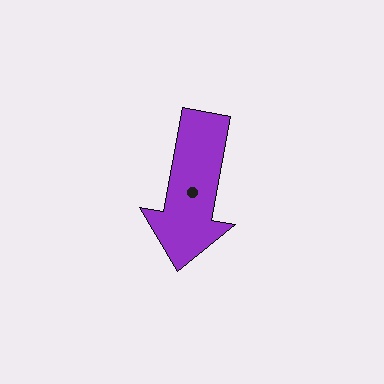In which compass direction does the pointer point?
South.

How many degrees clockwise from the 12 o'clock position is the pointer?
Approximately 190 degrees.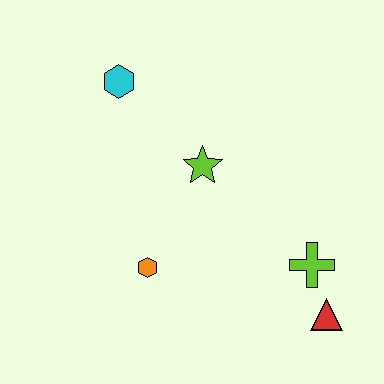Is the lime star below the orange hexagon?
No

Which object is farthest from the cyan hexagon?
The red triangle is farthest from the cyan hexagon.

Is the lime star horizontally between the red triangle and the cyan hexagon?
Yes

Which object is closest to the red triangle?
The lime cross is closest to the red triangle.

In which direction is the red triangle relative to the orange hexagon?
The red triangle is to the right of the orange hexagon.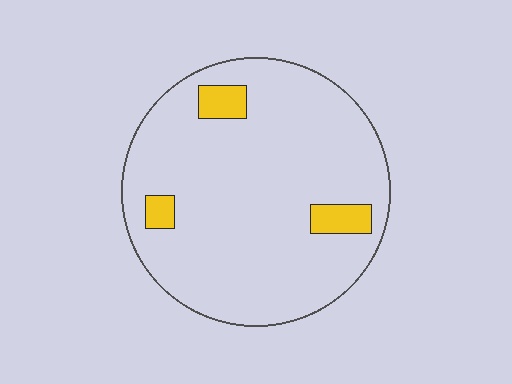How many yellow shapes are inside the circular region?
3.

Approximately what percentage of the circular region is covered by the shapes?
Approximately 10%.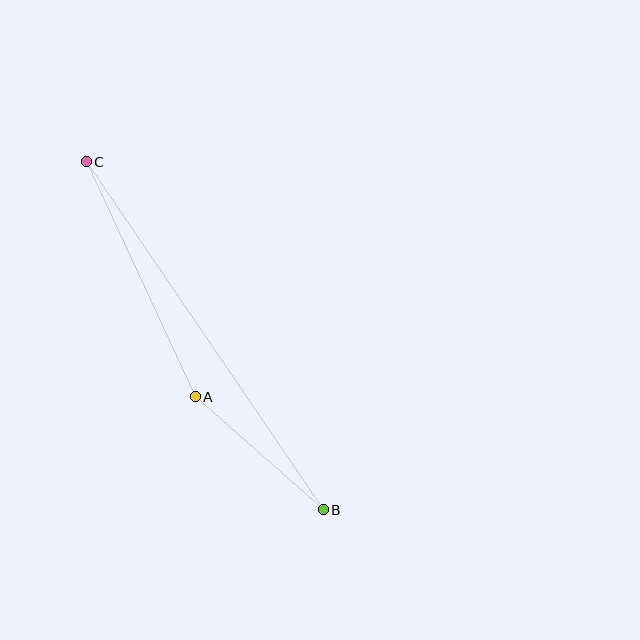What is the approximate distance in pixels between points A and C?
The distance between A and C is approximately 259 pixels.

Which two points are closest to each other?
Points A and B are closest to each other.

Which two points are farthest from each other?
Points B and C are farthest from each other.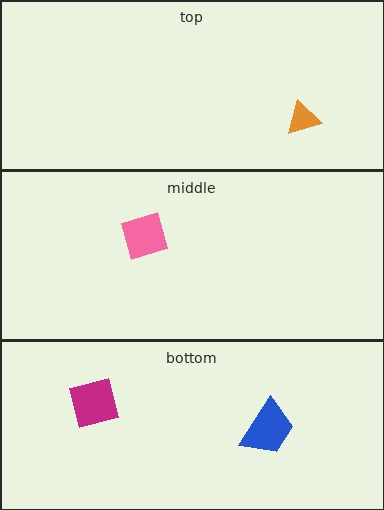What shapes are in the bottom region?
The blue trapezoid, the magenta square.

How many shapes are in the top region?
1.